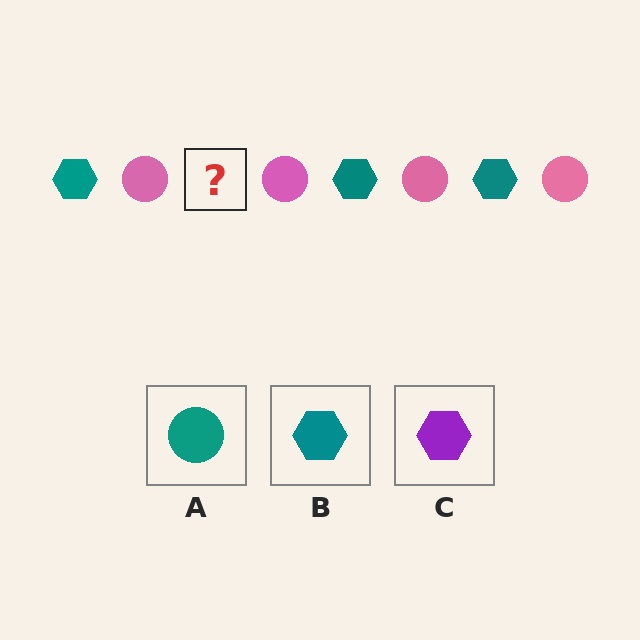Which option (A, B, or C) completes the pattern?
B.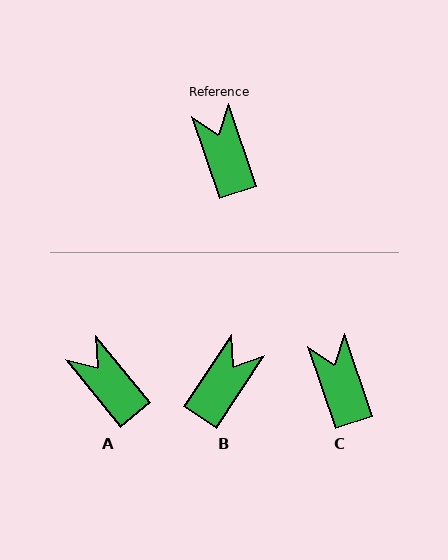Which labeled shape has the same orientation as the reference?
C.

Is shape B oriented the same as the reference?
No, it is off by about 51 degrees.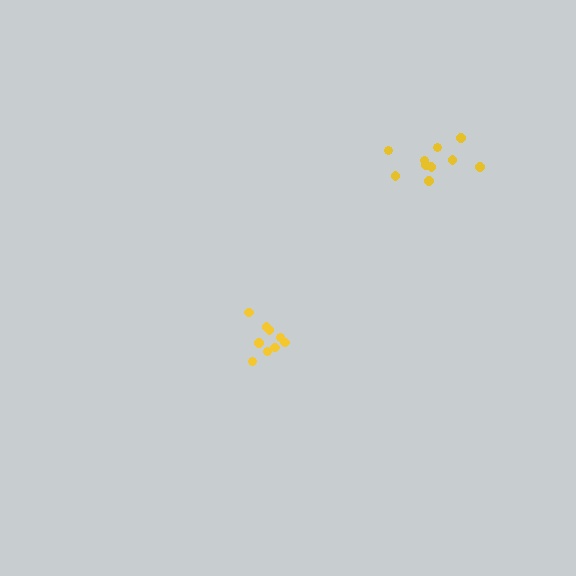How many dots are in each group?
Group 1: 9 dots, Group 2: 10 dots (19 total).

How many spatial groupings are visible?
There are 2 spatial groupings.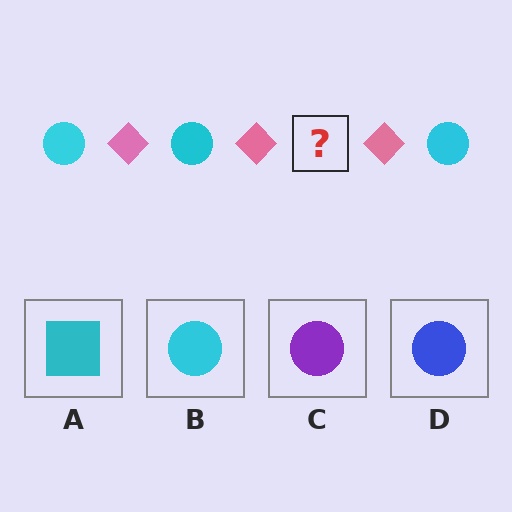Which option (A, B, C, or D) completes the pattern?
B.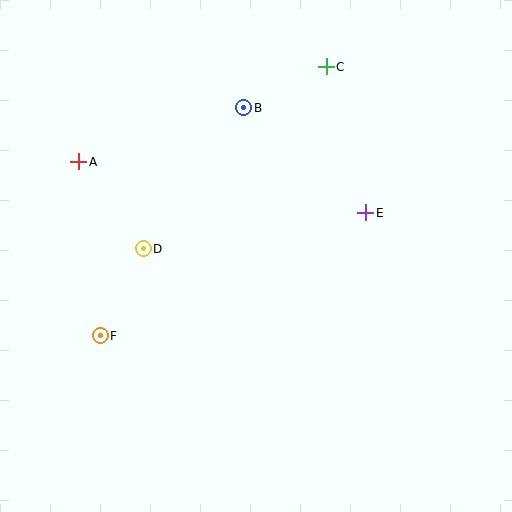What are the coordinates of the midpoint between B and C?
The midpoint between B and C is at (285, 87).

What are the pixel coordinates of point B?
Point B is at (244, 108).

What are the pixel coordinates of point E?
Point E is at (366, 213).